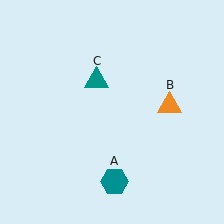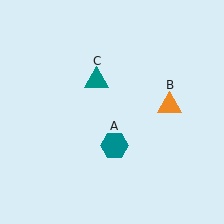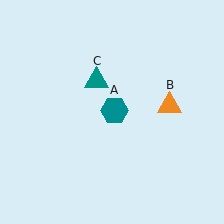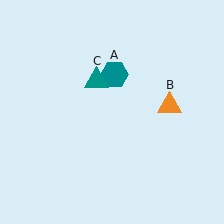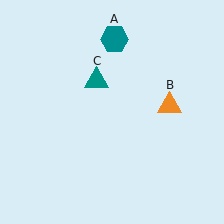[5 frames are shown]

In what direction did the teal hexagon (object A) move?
The teal hexagon (object A) moved up.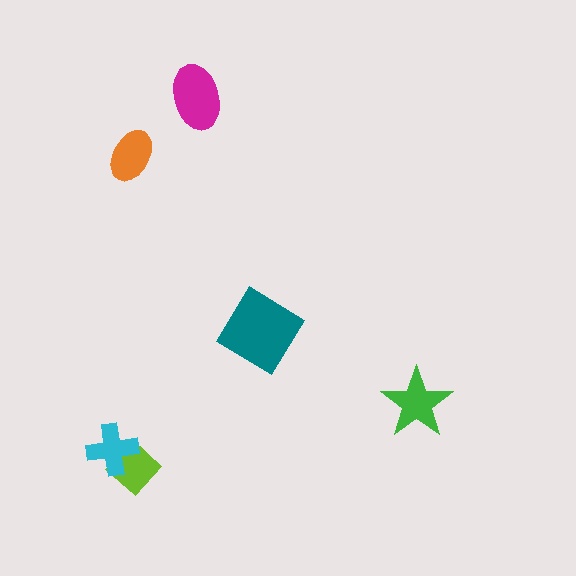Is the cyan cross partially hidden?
No, no other shape covers it.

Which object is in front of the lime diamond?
The cyan cross is in front of the lime diamond.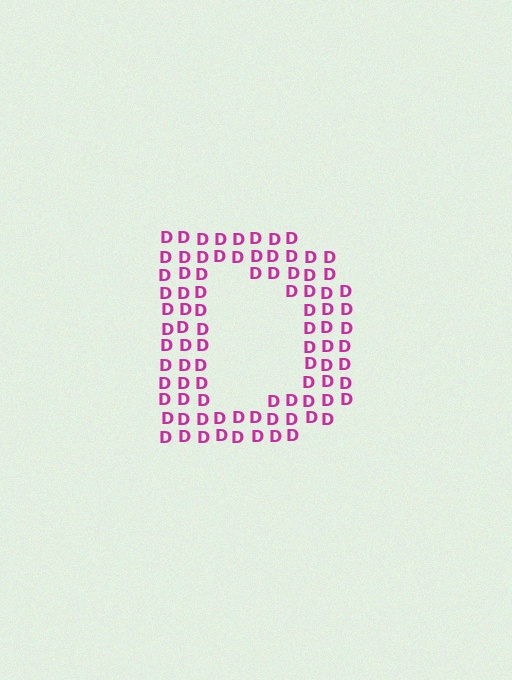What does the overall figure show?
The overall figure shows the letter D.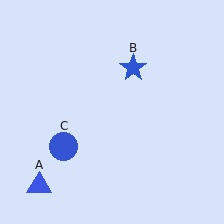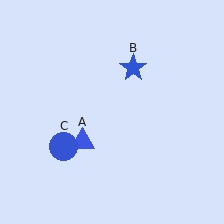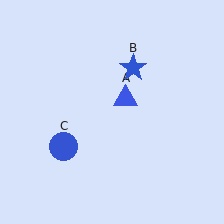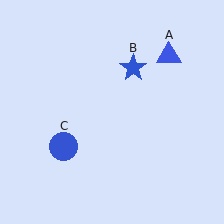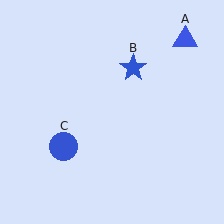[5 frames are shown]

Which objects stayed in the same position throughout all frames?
Blue star (object B) and blue circle (object C) remained stationary.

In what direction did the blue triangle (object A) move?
The blue triangle (object A) moved up and to the right.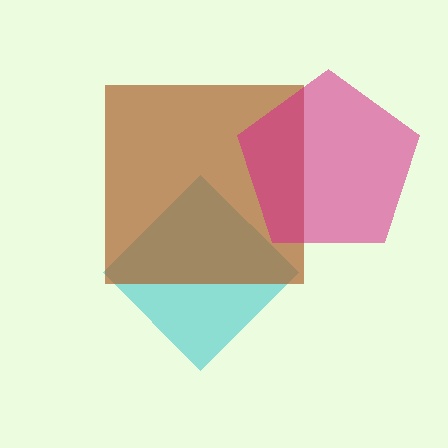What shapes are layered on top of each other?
The layered shapes are: a cyan diamond, a brown square, a magenta pentagon.